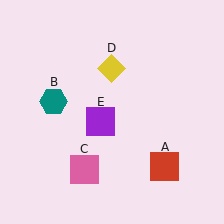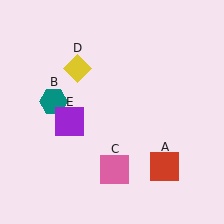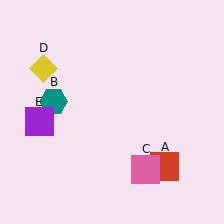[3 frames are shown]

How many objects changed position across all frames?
3 objects changed position: pink square (object C), yellow diamond (object D), purple square (object E).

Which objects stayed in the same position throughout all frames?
Red square (object A) and teal hexagon (object B) remained stationary.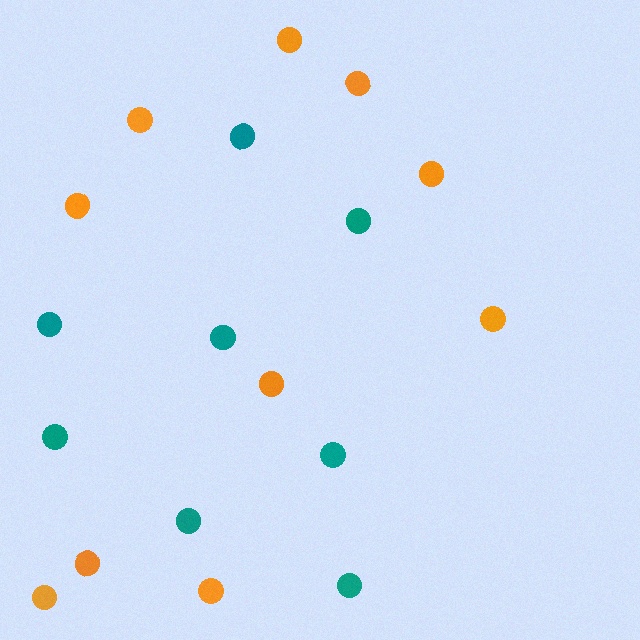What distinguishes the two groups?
There are 2 groups: one group of orange circles (10) and one group of teal circles (8).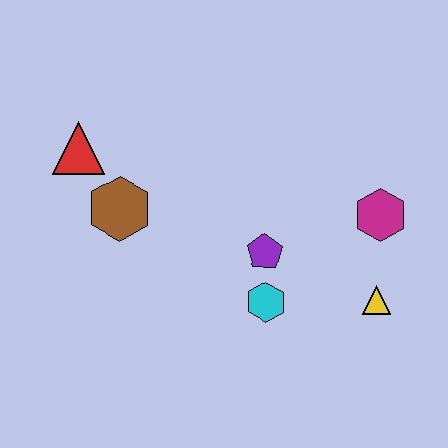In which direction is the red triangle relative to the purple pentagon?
The red triangle is to the left of the purple pentagon.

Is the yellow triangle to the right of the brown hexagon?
Yes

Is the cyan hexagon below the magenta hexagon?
Yes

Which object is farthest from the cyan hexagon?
The red triangle is farthest from the cyan hexagon.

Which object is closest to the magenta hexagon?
The yellow triangle is closest to the magenta hexagon.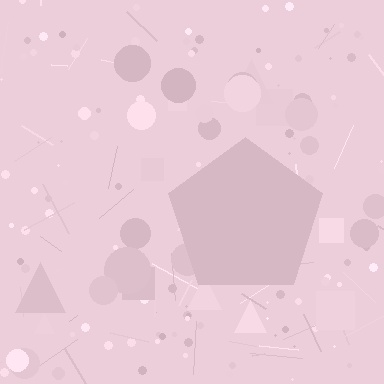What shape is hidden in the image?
A pentagon is hidden in the image.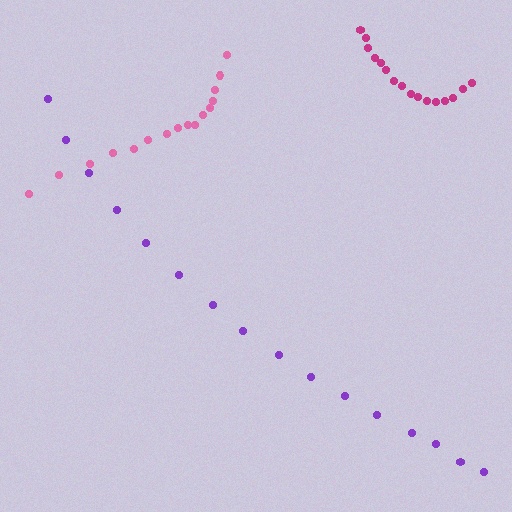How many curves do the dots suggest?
There are 3 distinct paths.